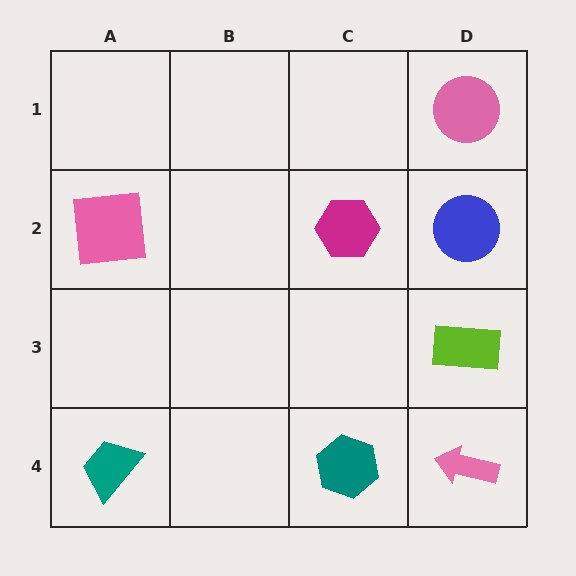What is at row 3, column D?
A lime rectangle.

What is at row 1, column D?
A pink circle.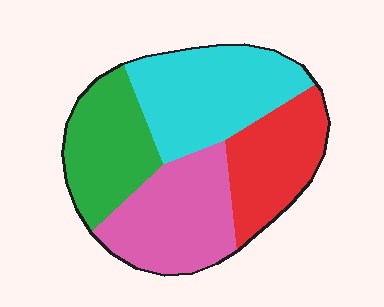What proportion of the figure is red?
Red covers around 20% of the figure.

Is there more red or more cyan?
Cyan.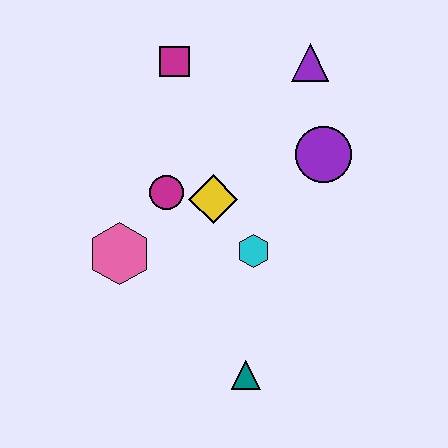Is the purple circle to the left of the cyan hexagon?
No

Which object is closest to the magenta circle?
The yellow diamond is closest to the magenta circle.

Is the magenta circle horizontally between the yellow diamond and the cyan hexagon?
No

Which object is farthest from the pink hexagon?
The purple triangle is farthest from the pink hexagon.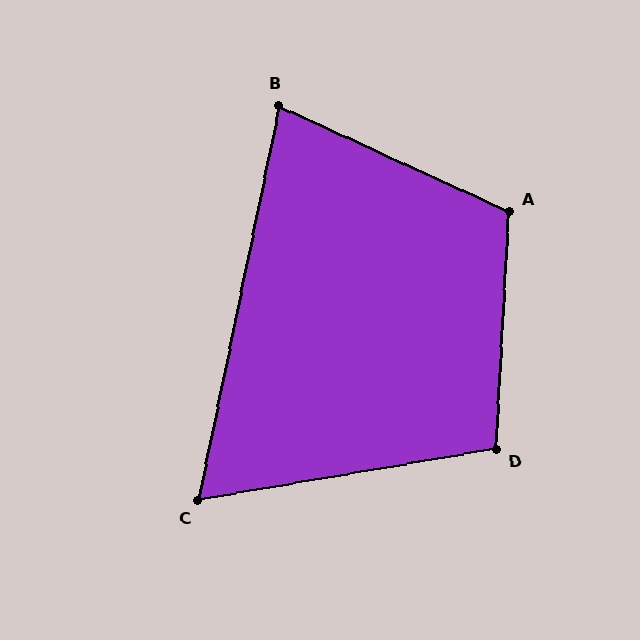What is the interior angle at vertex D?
Approximately 103 degrees (obtuse).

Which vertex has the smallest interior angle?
C, at approximately 69 degrees.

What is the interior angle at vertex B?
Approximately 77 degrees (acute).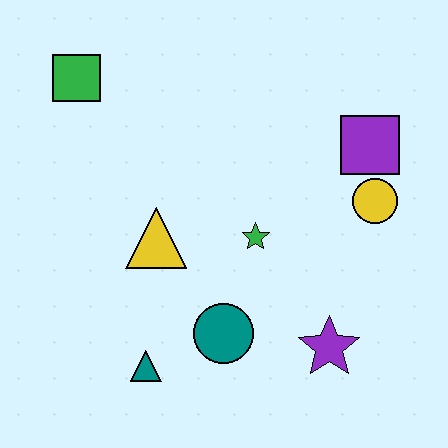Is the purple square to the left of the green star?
No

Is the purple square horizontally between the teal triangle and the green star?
No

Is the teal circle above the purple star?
Yes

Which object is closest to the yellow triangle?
The green star is closest to the yellow triangle.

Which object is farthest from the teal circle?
The green square is farthest from the teal circle.